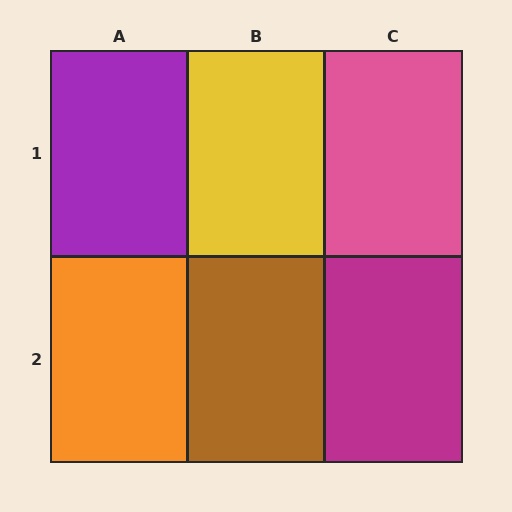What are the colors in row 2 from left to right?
Orange, brown, magenta.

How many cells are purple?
1 cell is purple.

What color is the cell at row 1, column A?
Purple.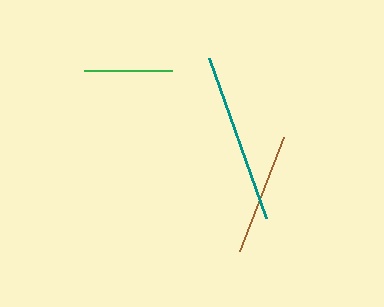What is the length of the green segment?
The green segment is approximately 88 pixels long.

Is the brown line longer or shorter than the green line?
The brown line is longer than the green line.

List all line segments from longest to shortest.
From longest to shortest: teal, brown, green.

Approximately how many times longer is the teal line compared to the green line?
The teal line is approximately 1.9 times the length of the green line.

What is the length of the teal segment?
The teal segment is approximately 170 pixels long.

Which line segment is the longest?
The teal line is the longest at approximately 170 pixels.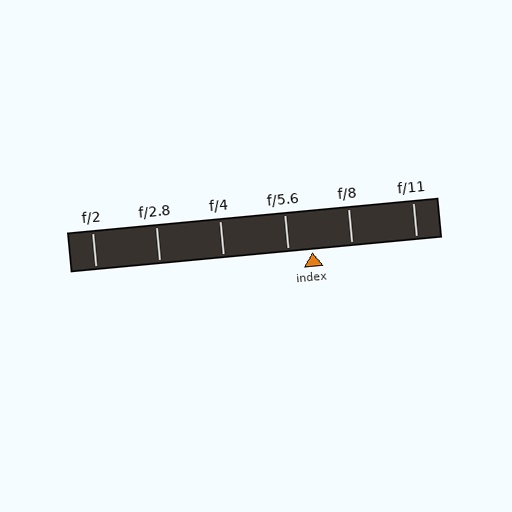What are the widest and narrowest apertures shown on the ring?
The widest aperture shown is f/2 and the narrowest is f/11.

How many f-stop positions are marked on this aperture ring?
There are 6 f-stop positions marked.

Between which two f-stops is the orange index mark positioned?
The index mark is between f/5.6 and f/8.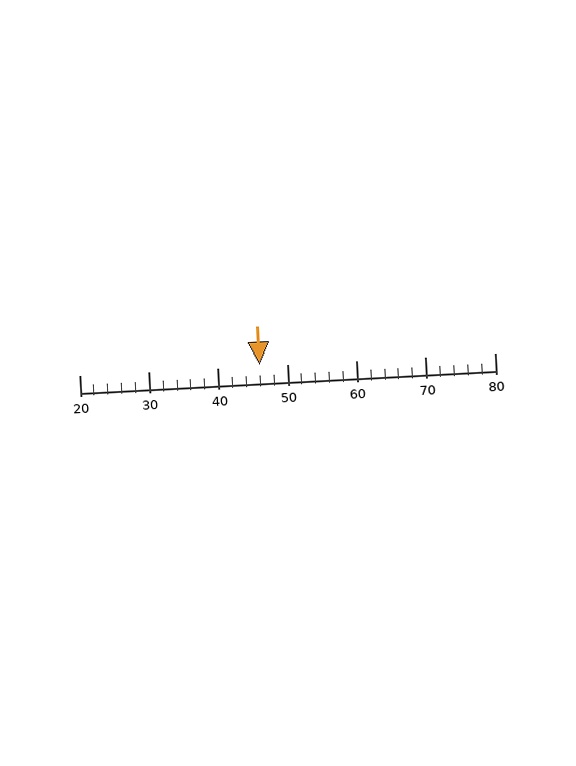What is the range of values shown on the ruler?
The ruler shows values from 20 to 80.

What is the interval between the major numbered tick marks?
The major tick marks are spaced 10 units apart.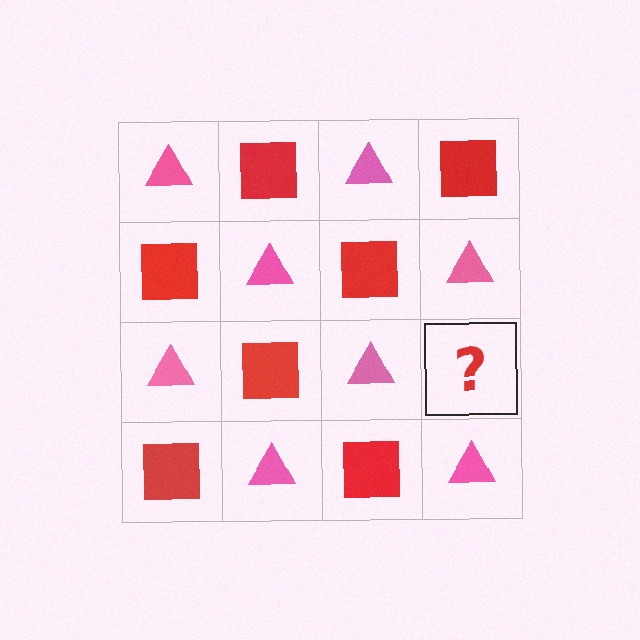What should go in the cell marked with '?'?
The missing cell should contain a red square.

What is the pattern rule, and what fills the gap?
The rule is that it alternates pink triangle and red square in a checkerboard pattern. The gap should be filled with a red square.